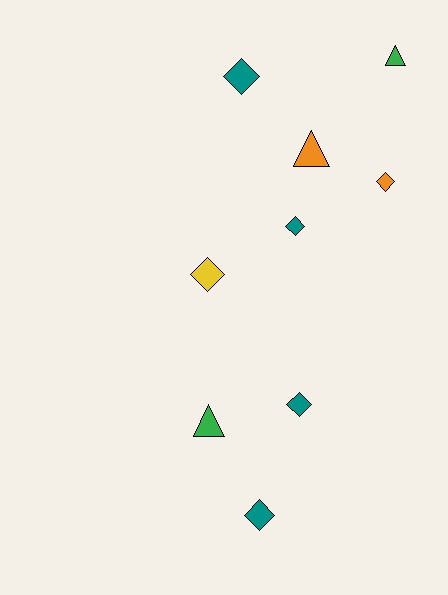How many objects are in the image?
There are 9 objects.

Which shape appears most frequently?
Diamond, with 6 objects.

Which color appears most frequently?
Teal, with 4 objects.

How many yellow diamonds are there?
There is 1 yellow diamond.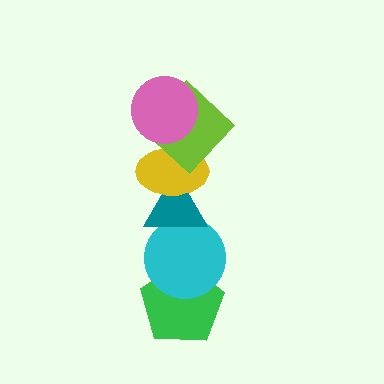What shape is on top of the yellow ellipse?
The lime diamond is on top of the yellow ellipse.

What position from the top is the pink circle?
The pink circle is 1st from the top.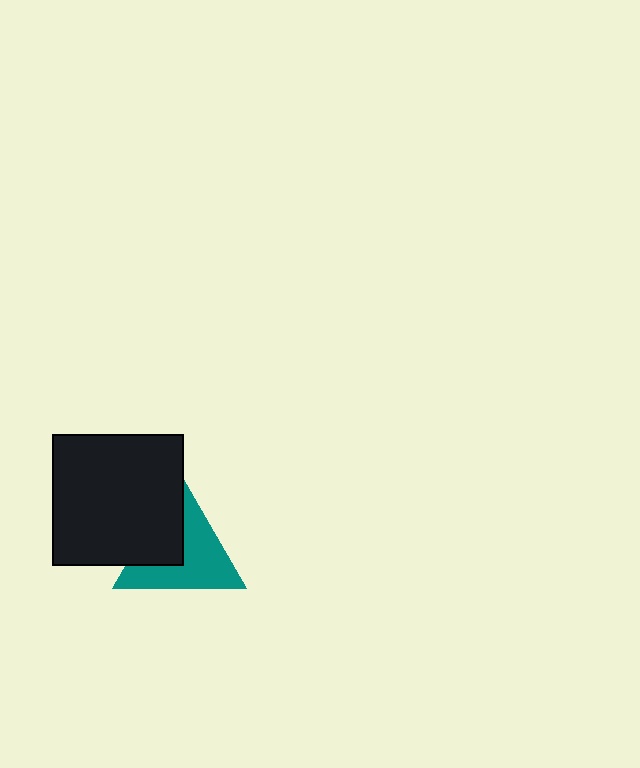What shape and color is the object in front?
The object in front is a black square.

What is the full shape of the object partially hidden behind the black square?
The partially hidden object is a teal triangle.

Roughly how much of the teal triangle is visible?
About half of it is visible (roughly 64%).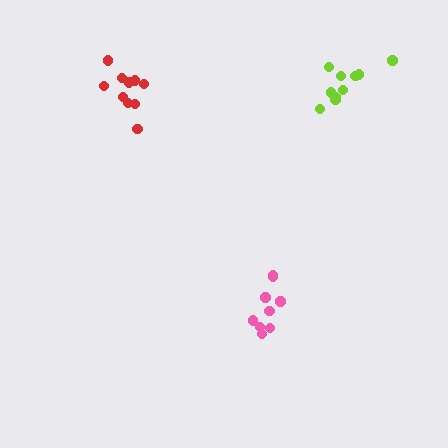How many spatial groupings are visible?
There are 3 spatial groupings.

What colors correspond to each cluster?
The clusters are colored: pink, lime, red.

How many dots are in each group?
Group 1: 9 dots, Group 2: 10 dots, Group 3: 10 dots (29 total).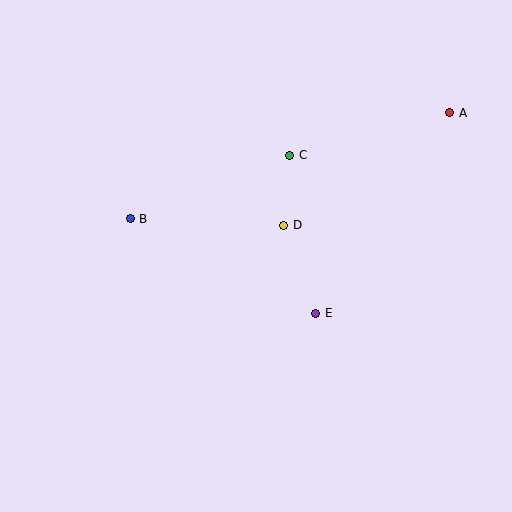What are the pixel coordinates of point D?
Point D is at (284, 225).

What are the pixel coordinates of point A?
Point A is at (450, 113).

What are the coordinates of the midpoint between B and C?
The midpoint between B and C is at (210, 187).